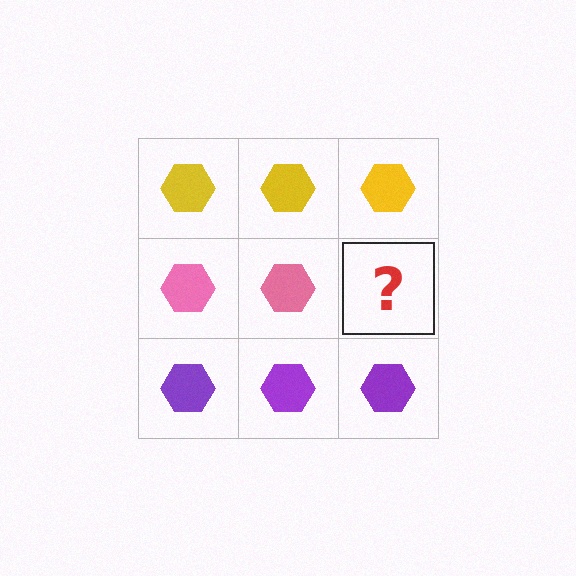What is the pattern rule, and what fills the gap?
The rule is that each row has a consistent color. The gap should be filled with a pink hexagon.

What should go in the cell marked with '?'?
The missing cell should contain a pink hexagon.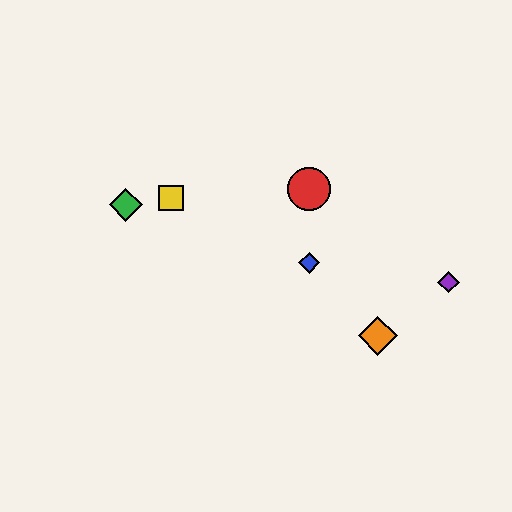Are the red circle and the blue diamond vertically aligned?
Yes, both are at x≈309.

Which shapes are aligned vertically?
The red circle, the blue diamond are aligned vertically.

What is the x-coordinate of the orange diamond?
The orange diamond is at x≈378.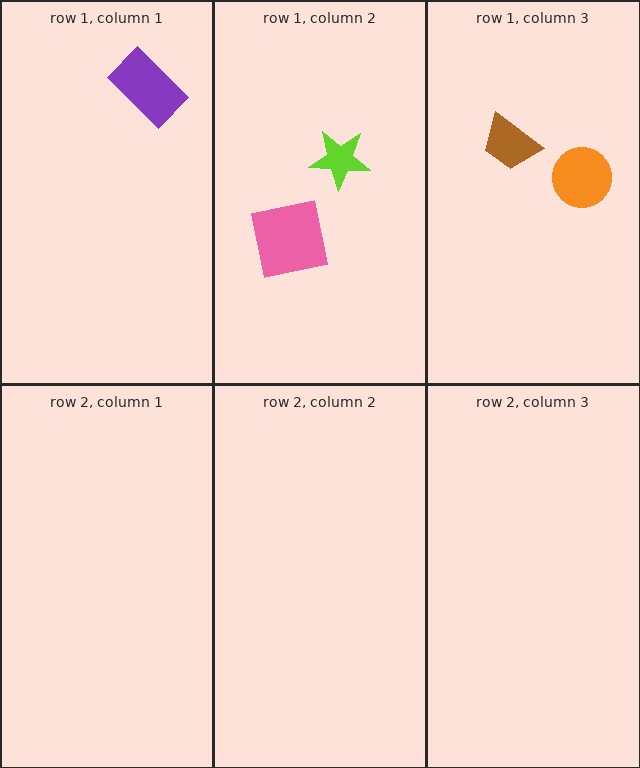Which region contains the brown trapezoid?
The row 1, column 3 region.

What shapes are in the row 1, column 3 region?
The brown trapezoid, the orange circle.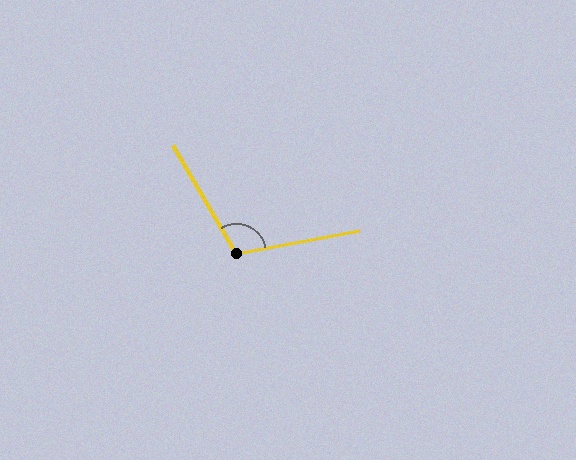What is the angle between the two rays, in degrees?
Approximately 110 degrees.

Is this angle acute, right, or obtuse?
It is obtuse.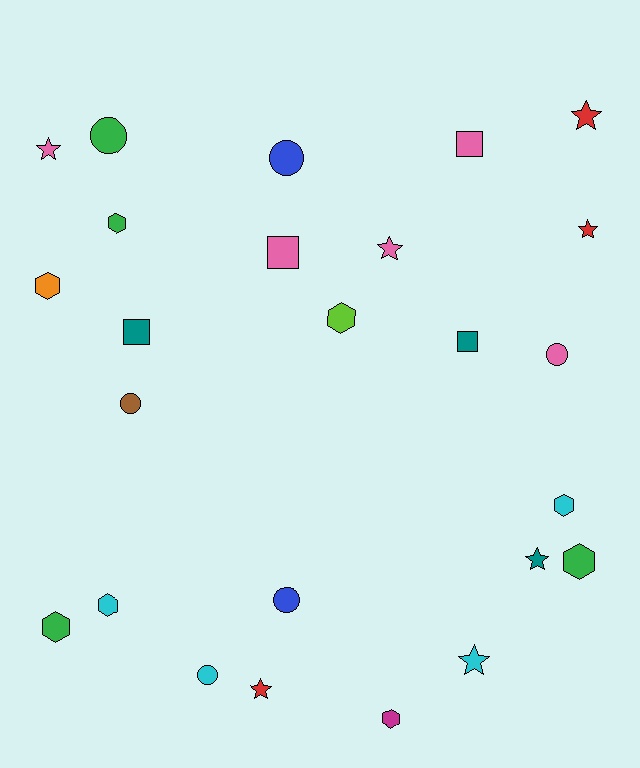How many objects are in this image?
There are 25 objects.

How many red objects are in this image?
There are 3 red objects.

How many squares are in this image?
There are 4 squares.